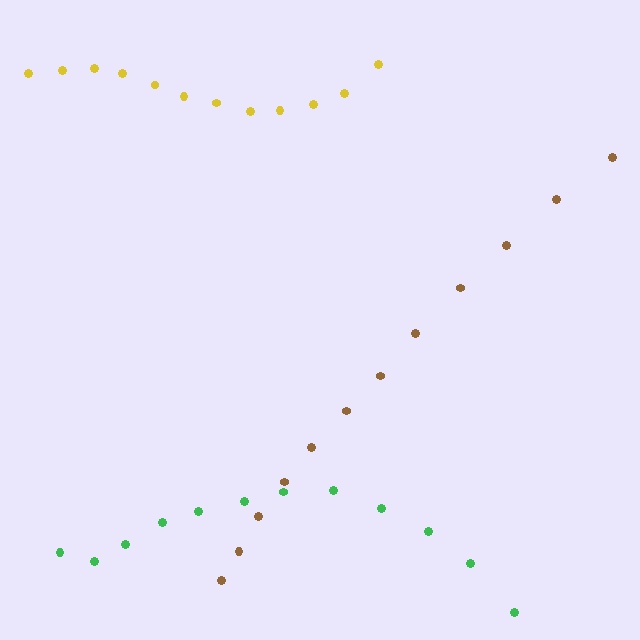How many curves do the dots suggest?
There are 3 distinct paths.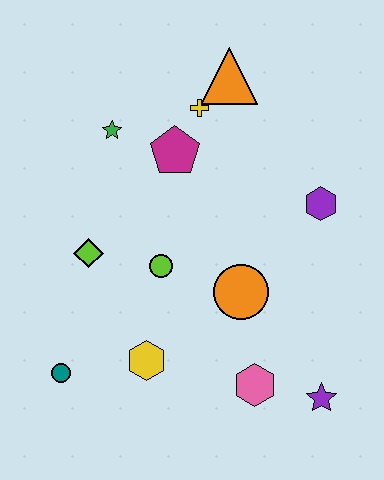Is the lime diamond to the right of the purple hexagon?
No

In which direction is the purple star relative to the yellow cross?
The purple star is below the yellow cross.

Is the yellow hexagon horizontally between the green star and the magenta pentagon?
Yes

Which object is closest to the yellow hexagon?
The teal circle is closest to the yellow hexagon.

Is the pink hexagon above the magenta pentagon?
No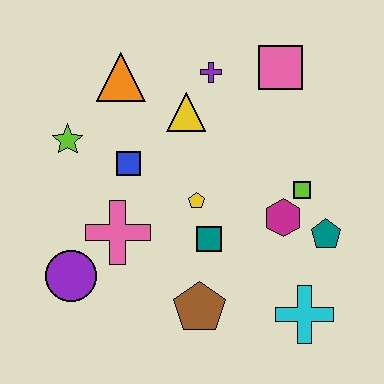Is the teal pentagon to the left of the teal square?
No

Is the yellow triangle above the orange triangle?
No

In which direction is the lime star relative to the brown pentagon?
The lime star is above the brown pentagon.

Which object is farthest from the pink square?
The purple circle is farthest from the pink square.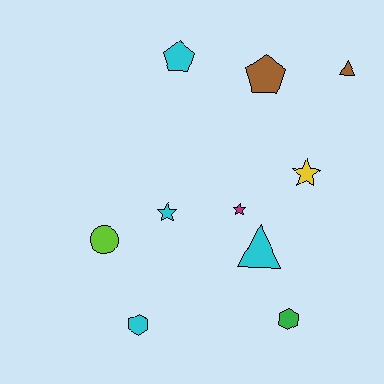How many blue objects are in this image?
There are no blue objects.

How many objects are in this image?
There are 10 objects.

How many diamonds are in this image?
There are no diamonds.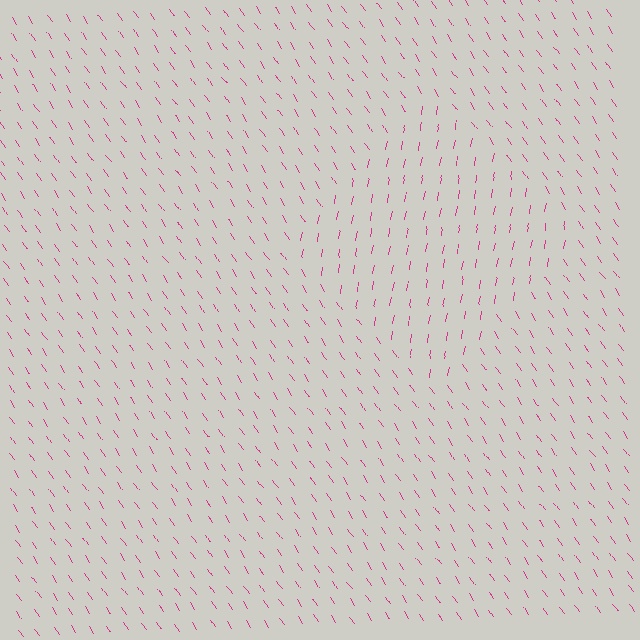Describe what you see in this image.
The image is filled with small magenta line segments. A diamond region in the image has lines oriented differently from the surrounding lines, creating a visible texture boundary.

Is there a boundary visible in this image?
Yes, there is a texture boundary formed by a change in line orientation.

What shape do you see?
I see a diamond.